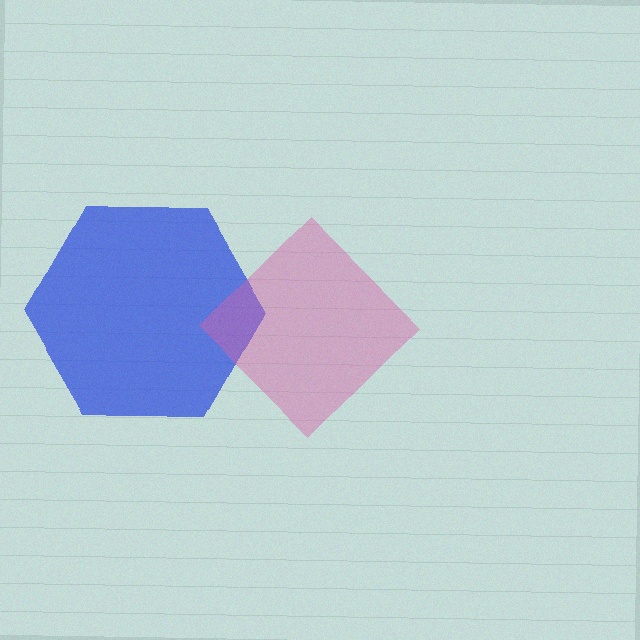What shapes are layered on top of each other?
The layered shapes are: a blue hexagon, a pink diamond.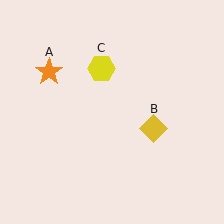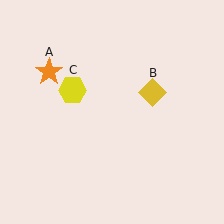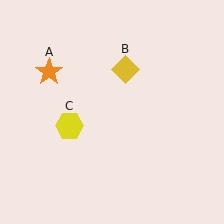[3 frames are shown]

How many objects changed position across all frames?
2 objects changed position: yellow diamond (object B), yellow hexagon (object C).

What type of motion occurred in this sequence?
The yellow diamond (object B), yellow hexagon (object C) rotated counterclockwise around the center of the scene.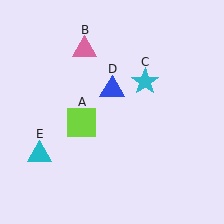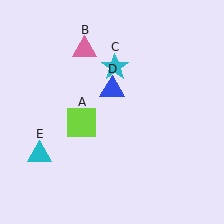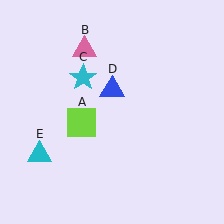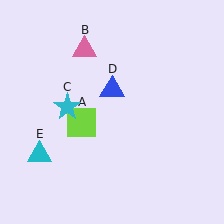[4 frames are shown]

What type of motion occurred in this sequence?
The cyan star (object C) rotated counterclockwise around the center of the scene.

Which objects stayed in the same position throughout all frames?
Lime square (object A) and pink triangle (object B) and blue triangle (object D) and cyan triangle (object E) remained stationary.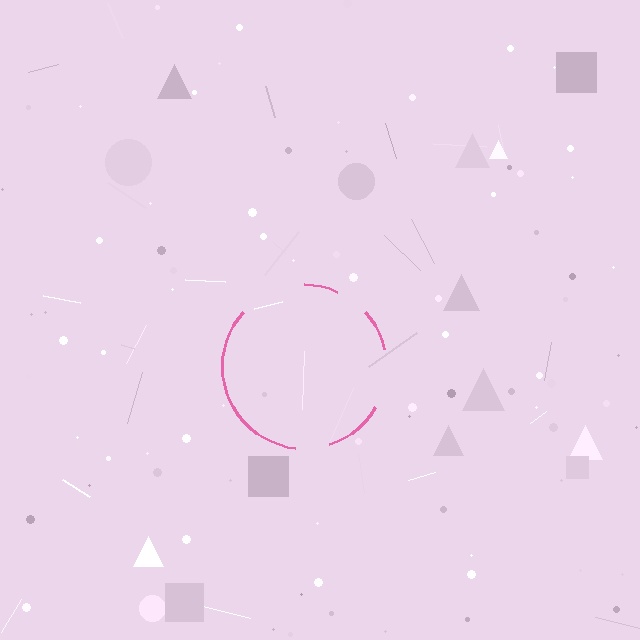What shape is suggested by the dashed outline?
The dashed outline suggests a circle.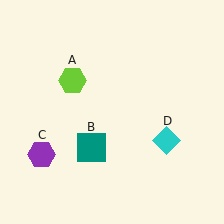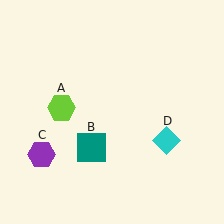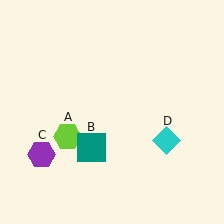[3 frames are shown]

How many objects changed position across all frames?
1 object changed position: lime hexagon (object A).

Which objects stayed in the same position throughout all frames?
Teal square (object B) and purple hexagon (object C) and cyan diamond (object D) remained stationary.